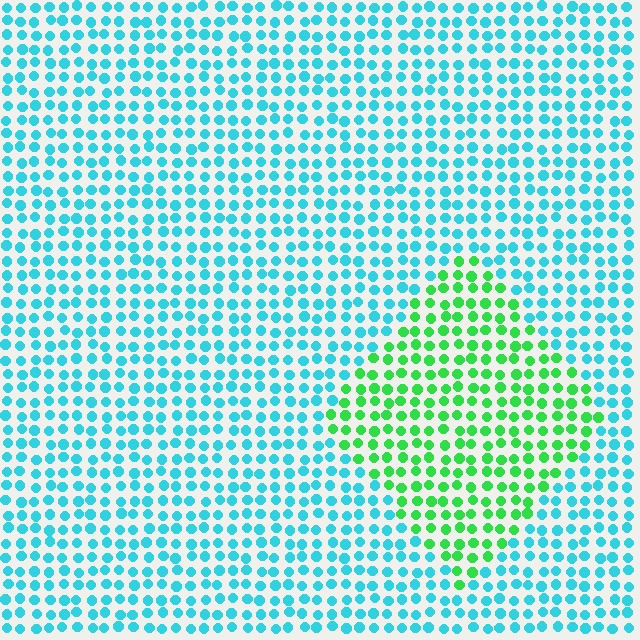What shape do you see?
I see a diamond.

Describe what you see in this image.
The image is filled with small cyan elements in a uniform arrangement. A diamond-shaped region is visible where the elements are tinted to a slightly different hue, forming a subtle color boundary.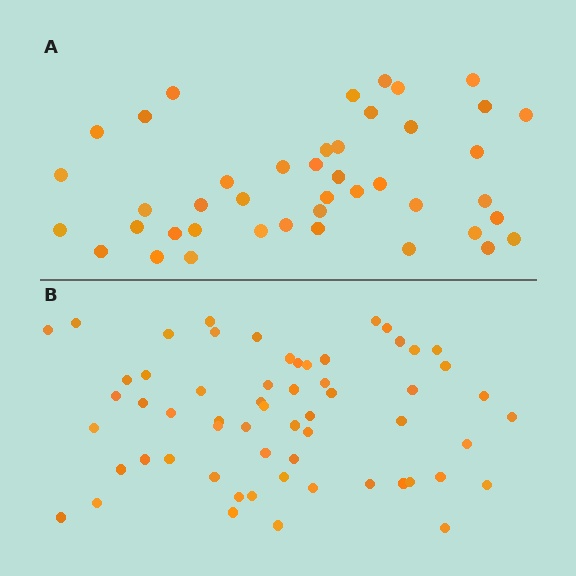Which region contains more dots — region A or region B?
Region B (the bottom region) has more dots.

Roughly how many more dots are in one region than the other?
Region B has approximately 15 more dots than region A.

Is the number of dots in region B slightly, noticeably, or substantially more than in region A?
Region B has noticeably more, but not dramatically so. The ratio is roughly 1.4 to 1.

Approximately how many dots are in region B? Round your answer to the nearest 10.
About 60 dots.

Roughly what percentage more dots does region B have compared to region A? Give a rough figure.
About 40% more.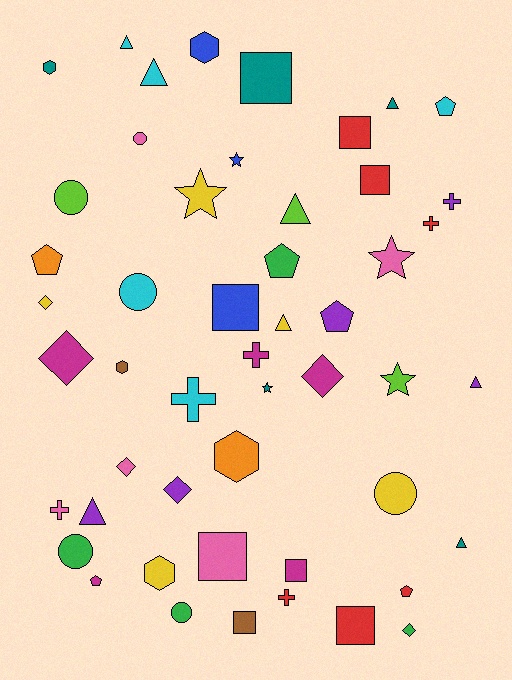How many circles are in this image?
There are 6 circles.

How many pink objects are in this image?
There are 5 pink objects.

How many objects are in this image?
There are 50 objects.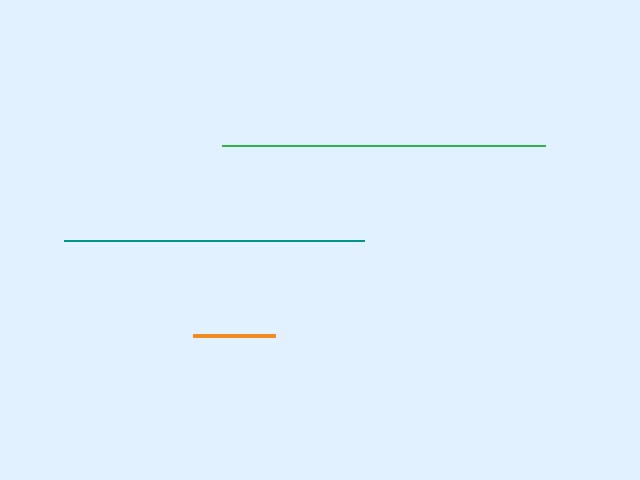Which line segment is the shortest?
The orange line is the shortest at approximately 83 pixels.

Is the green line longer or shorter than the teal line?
The green line is longer than the teal line.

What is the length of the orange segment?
The orange segment is approximately 83 pixels long.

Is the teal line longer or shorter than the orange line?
The teal line is longer than the orange line.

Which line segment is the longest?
The green line is the longest at approximately 323 pixels.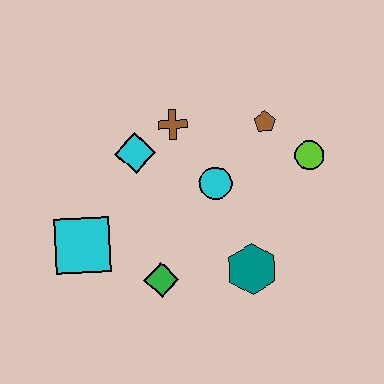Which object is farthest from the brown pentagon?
The cyan square is farthest from the brown pentagon.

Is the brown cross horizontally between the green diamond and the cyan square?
No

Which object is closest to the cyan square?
The green diamond is closest to the cyan square.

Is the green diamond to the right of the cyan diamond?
Yes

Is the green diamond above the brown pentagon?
No